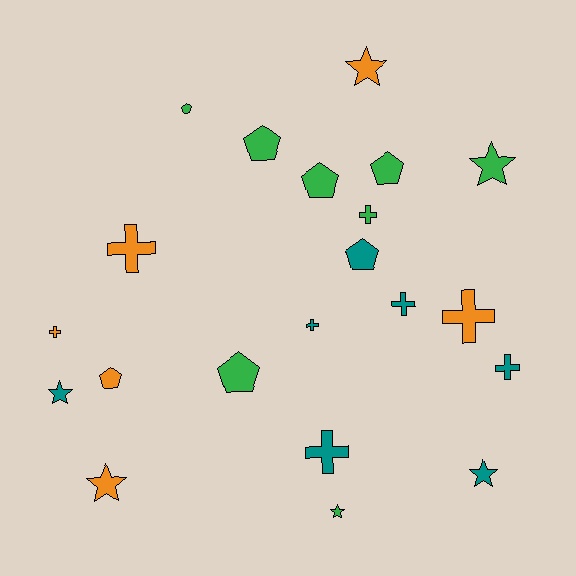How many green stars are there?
There are 2 green stars.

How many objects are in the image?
There are 21 objects.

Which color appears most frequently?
Green, with 8 objects.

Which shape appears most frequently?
Cross, with 8 objects.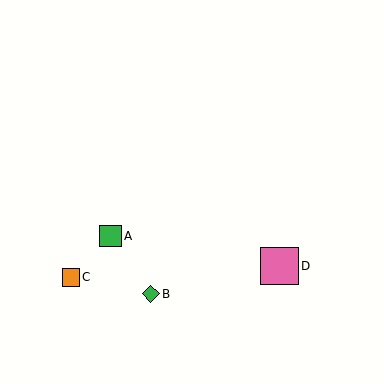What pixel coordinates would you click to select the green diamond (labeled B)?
Click at (151, 294) to select the green diamond B.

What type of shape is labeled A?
Shape A is a green square.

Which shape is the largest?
The pink square (labeled D) is the largest.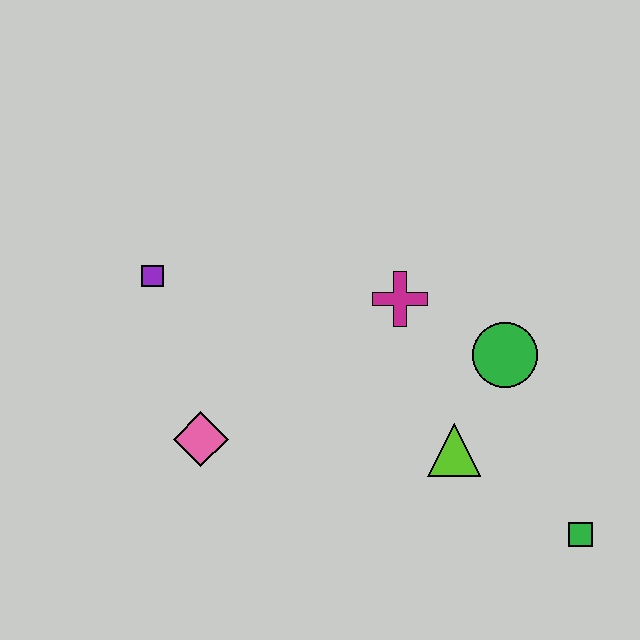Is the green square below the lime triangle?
Yes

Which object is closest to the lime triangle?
The green circle is closest to the lime triangle.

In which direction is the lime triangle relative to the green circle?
The lime triangle is below the green circle.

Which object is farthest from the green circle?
The purple square is farthest from the green circle.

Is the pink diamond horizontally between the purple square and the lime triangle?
Yes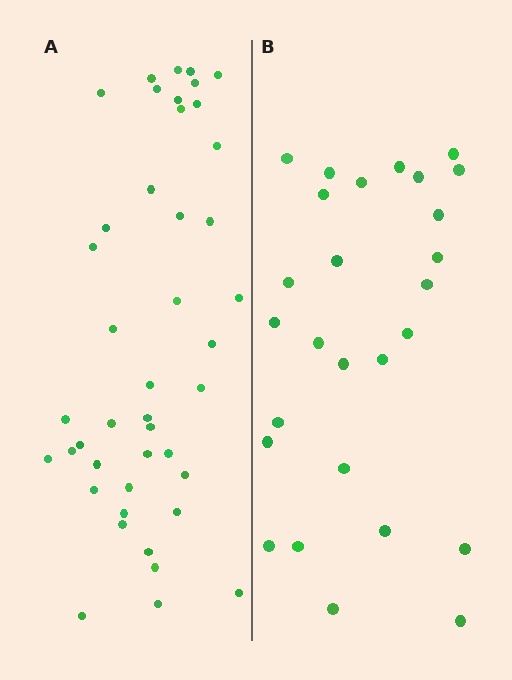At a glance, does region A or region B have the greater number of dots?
Region A (the left region) has more dots.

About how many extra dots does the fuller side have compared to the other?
Region A has approximately 15 more dots than region B.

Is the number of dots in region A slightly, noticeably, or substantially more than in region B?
Region A has substantially more. The ratio is roughly 1.6 to 1.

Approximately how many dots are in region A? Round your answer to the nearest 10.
About 40 dots. (The exact count is 43, which rounds to 40.)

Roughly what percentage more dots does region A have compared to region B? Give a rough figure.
About 60% more.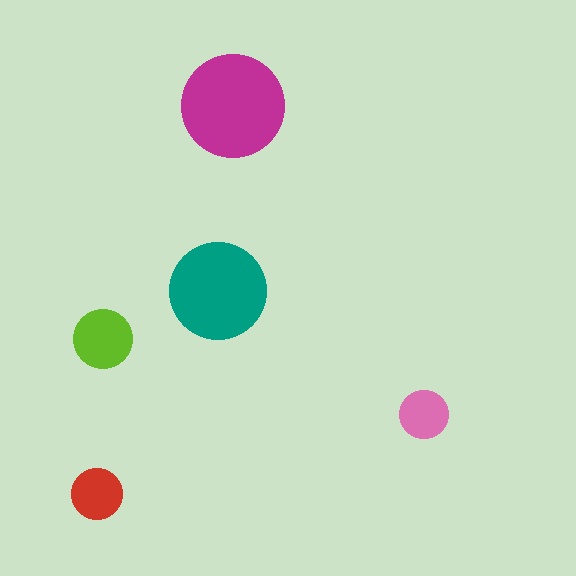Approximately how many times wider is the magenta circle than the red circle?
About 2 times wider.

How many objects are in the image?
There are 5 objects in the image.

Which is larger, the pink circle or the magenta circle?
The magenta one.